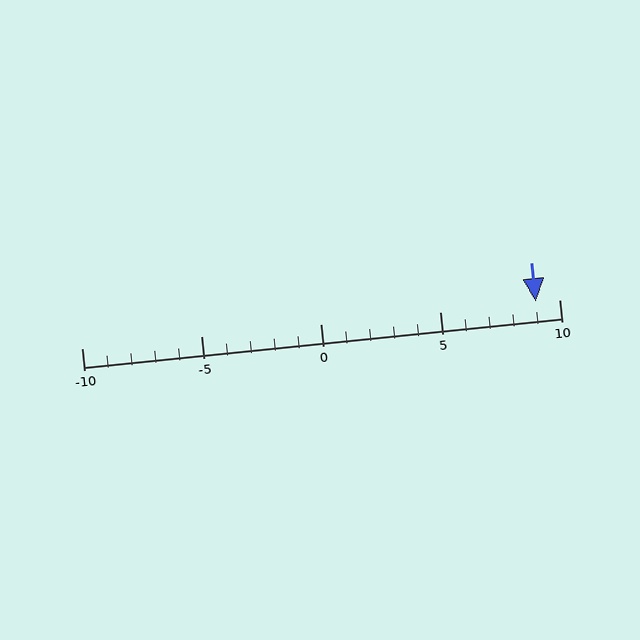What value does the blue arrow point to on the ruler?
The blue arrow points to approximately 9.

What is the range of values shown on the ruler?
The ruler shows values from -10 to 10.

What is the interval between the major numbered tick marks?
The major tick marks are spaced 5 units apart.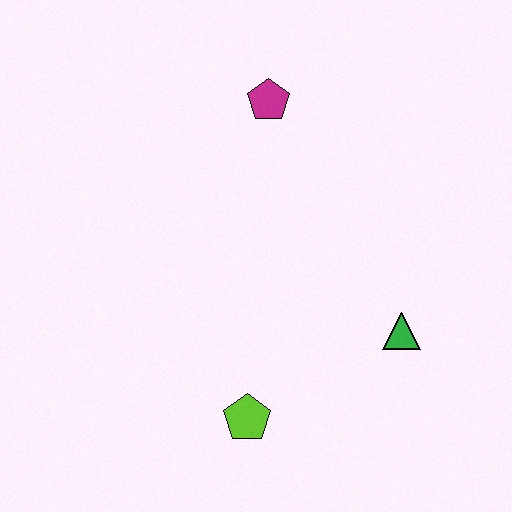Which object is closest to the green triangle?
The lime pentagon is closest to the green triangle.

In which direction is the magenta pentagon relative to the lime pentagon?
The magenta pentagon is above the lime pentagon.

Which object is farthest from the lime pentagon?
The magenta pentagon is farthest from the lime pentagon.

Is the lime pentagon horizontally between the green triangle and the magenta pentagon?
No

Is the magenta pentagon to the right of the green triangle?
No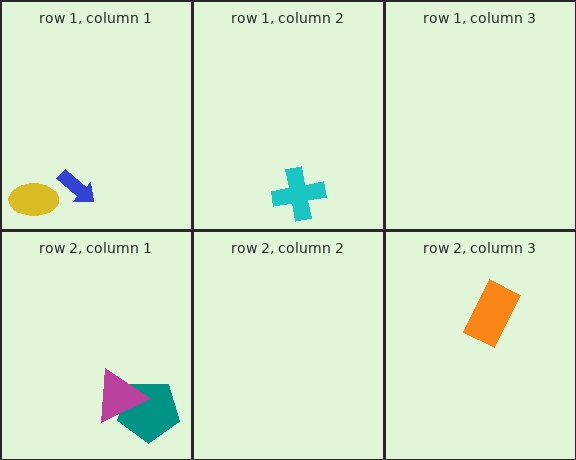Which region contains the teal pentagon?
The row 2, column 1 region.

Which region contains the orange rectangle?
The row 2, column 3 region.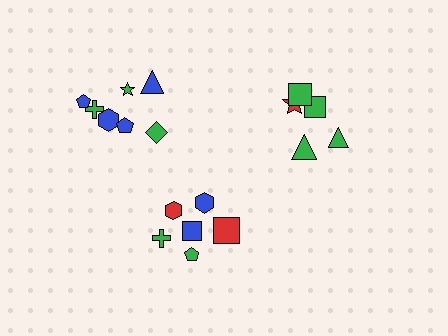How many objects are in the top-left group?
There are 7 objects.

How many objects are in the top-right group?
There are 5 objects.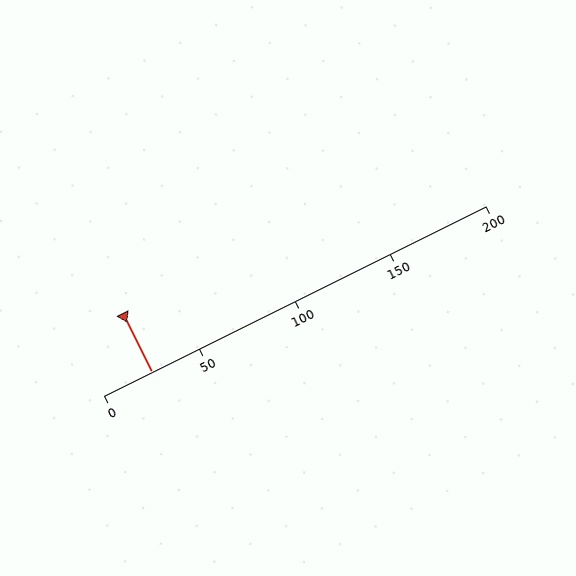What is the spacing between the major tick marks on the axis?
The major ticks are spaced 50 apart.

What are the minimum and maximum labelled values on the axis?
The axis runs from 0 to 200.